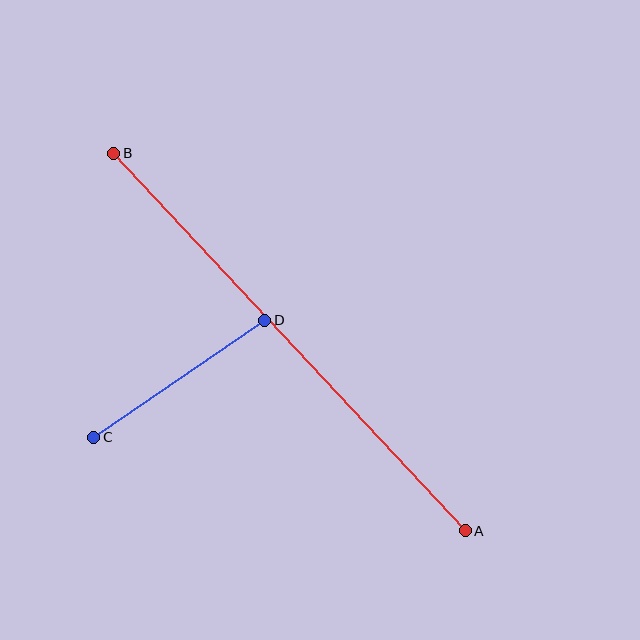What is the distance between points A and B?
The distance is approximately 516 pixels.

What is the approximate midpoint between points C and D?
The midpoint is at approximately (179, 379) pixels.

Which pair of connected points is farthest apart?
Points A and B are farthest apart.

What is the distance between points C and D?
The distance is approximately 208 pixels.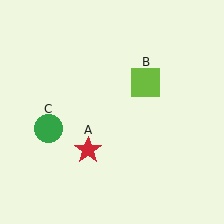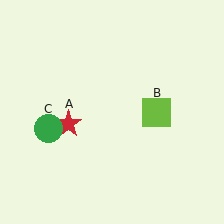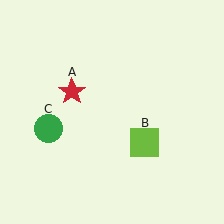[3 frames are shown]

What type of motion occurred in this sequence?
The red star (object A), lime square (object B) rotated clockwise around the center of the scene.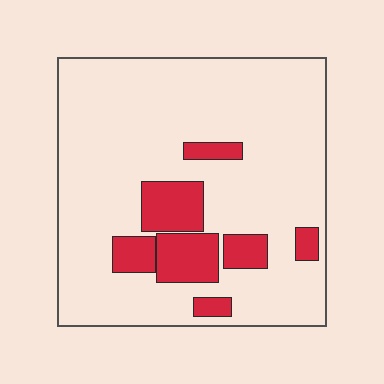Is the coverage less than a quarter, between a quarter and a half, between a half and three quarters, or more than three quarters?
Less than a quarter.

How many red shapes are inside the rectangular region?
7.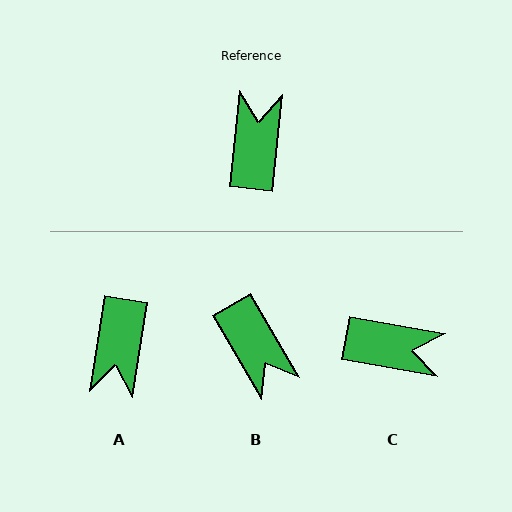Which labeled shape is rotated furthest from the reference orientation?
A, about 177 degrees away.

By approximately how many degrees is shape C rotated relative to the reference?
Approximately 94 degrees clockwise.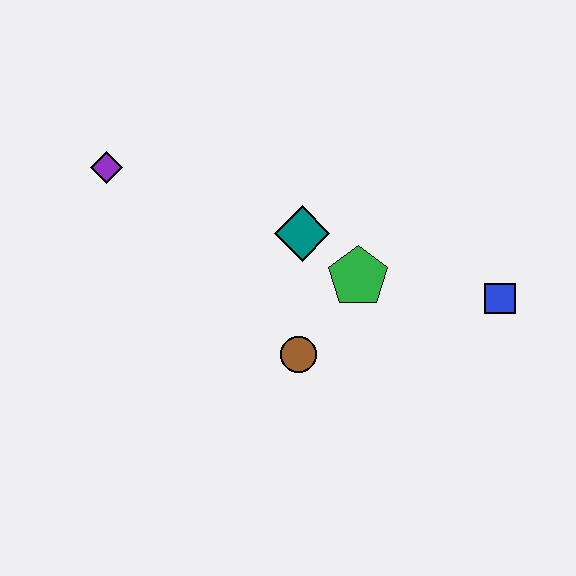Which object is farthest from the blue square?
The purple diamond is farthest from the blue square.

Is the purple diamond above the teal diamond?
Yes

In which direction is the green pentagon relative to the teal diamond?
The green pentagon is to the right of the teal diamond.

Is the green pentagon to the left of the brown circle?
No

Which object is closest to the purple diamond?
The teal diamond is closest to the purple diamond.